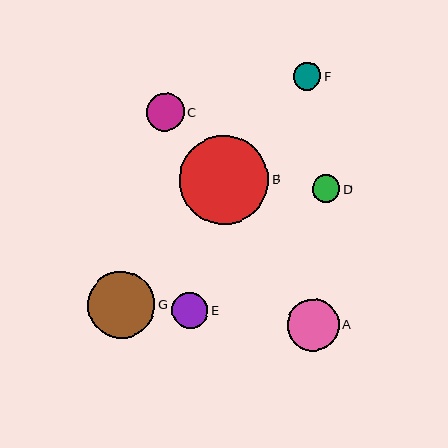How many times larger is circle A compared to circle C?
Circle A is approximately 1.4 times the size of circle C.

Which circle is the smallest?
Circle D is the smallest with a size of approximately 27 pixels.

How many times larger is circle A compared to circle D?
Circle A is approximately 1.9 times the size of circle D.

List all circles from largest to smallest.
From largest to smallest: B, G, A, C, E, F, D.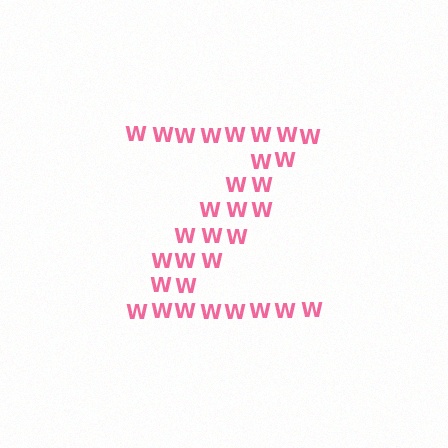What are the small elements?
The small elements are letter W's.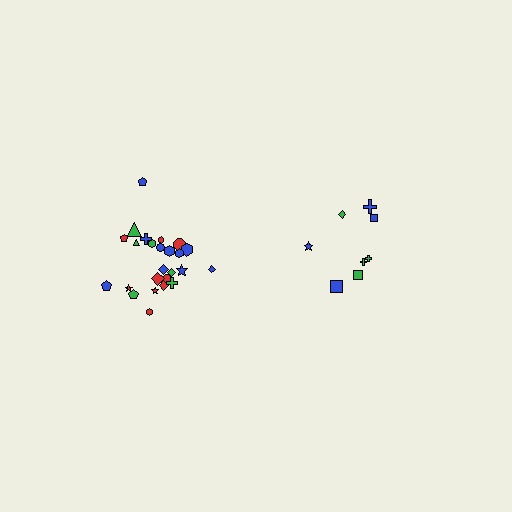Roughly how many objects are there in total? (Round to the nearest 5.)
Roughly 35 objects in total.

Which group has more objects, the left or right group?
The left group.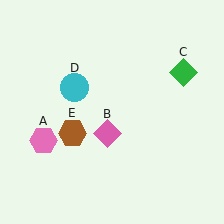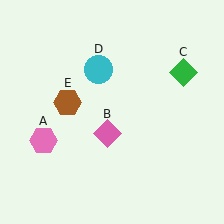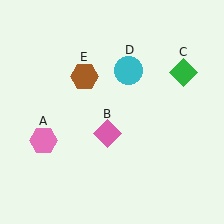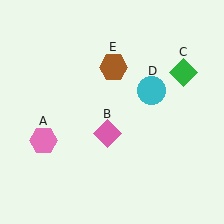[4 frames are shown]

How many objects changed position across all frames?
2 objects changed position: cyan circle (object D), brown hexagon (object E).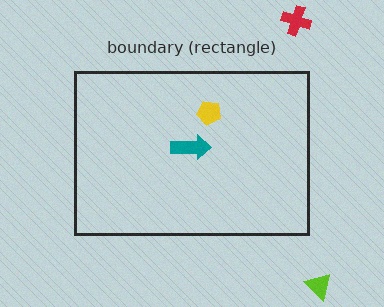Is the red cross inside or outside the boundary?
Outside.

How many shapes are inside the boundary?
2 inside, 2 outside.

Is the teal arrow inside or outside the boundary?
Inside.